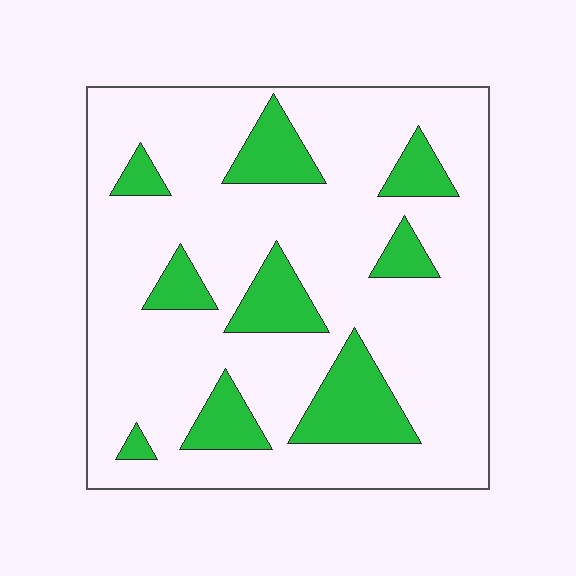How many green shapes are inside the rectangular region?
9.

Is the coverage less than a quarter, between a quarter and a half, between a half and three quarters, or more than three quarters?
Less than a quarter.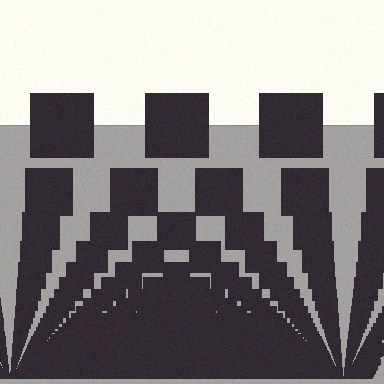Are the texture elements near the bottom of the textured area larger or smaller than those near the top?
Smaller. The gradient is inverted — elements near the bottom are smaller and denser.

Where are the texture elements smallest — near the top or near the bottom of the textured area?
Near the bottom.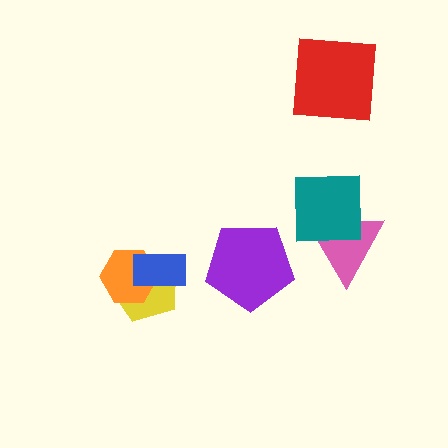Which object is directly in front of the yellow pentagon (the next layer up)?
The orange hexagon is directly in front of the yellow pentagon.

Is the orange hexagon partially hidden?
Yes, it is partially covered by another shape.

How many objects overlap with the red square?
0 objects overlap with the red square.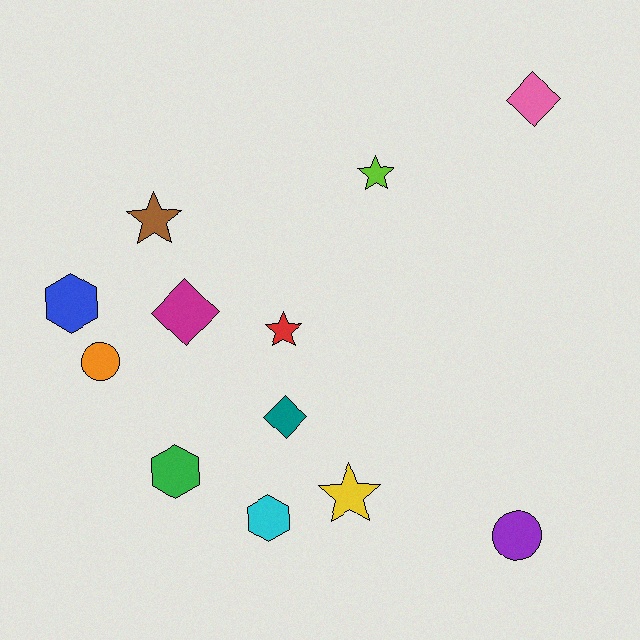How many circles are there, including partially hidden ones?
There are 2 circles.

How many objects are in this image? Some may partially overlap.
There are 12 objects.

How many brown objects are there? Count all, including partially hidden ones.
There is 1 brown object.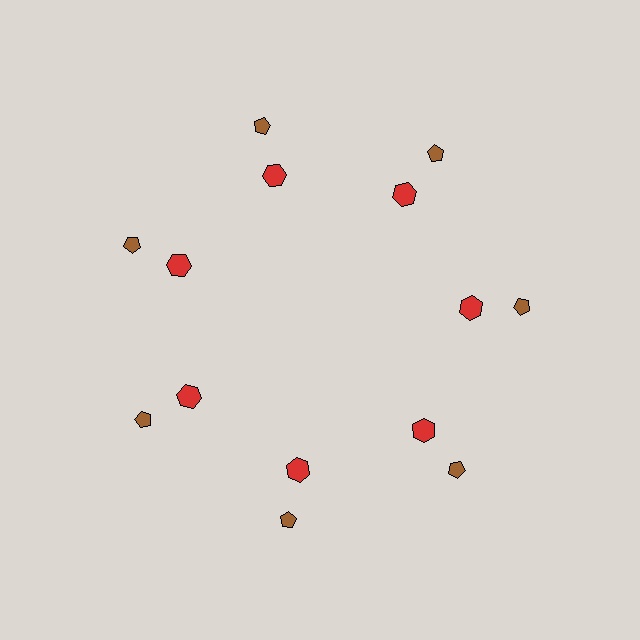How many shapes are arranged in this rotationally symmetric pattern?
There are 14 shapes, arranged in 7 groups of 2.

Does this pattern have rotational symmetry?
Yes, this pattern has 7-fold rotational symmetry. It looks the same after rotating 51 degrees around the center.